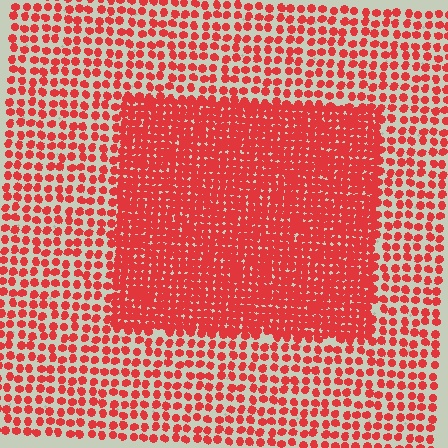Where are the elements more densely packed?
The elements are more densely packed inside the rectangle boundary.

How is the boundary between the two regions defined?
The boundary is defined by a change in element density (approximately 2.2x ratio). All elements are the same color, size, and shape.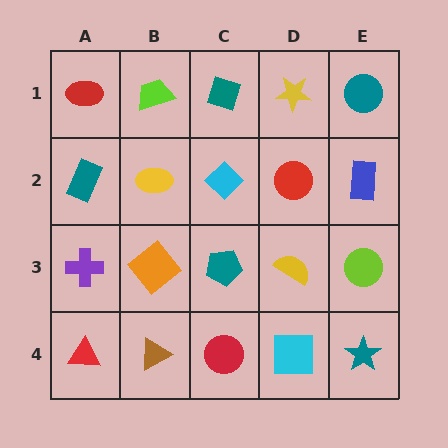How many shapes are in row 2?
5 shapes.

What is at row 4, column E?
A teal star.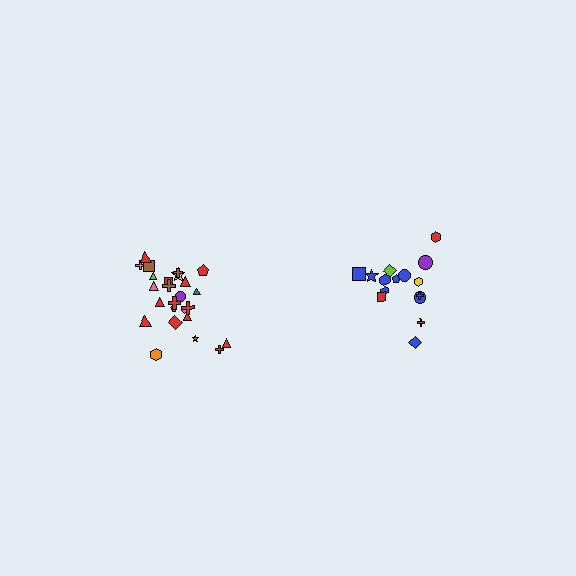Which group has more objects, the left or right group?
The left group.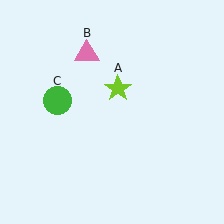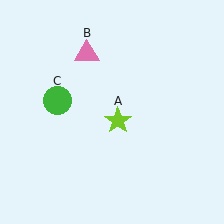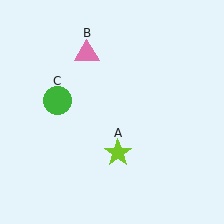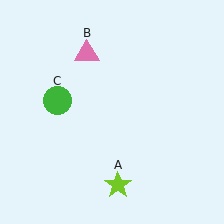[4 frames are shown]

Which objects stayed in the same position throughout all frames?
Pink triangle (object B) and green circle (object C) remained stationary.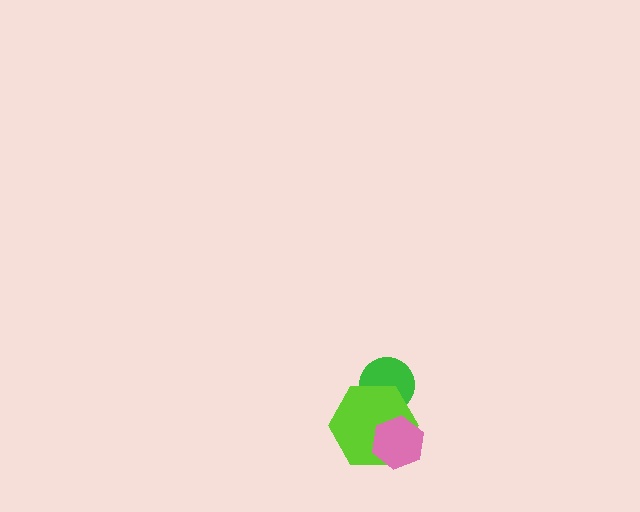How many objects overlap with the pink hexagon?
1 object overlaps with the pink hexagon.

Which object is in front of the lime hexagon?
The pink hexagon is in front of the lime hexagon.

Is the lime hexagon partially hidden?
Yes, it is partially covered by another shape.